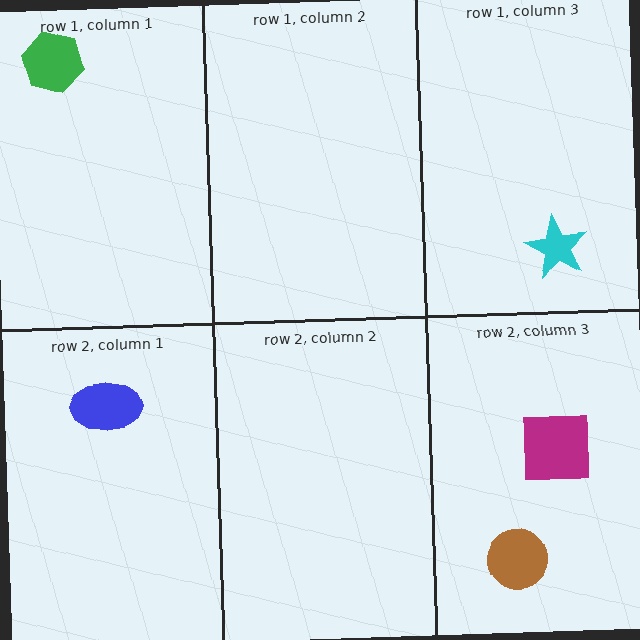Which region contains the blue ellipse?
The row 2, column 1 region.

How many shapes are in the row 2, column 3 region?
2.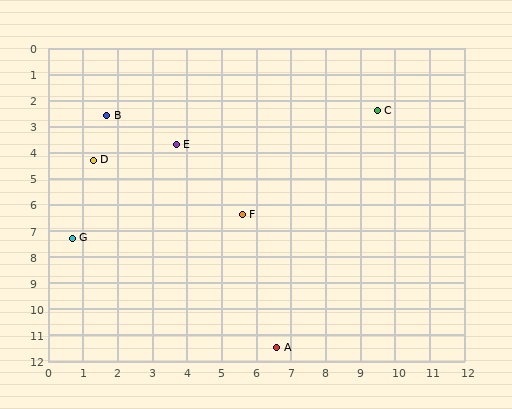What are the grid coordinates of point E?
Point E is at approximately (3.7, 3.7).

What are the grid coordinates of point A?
Point A is at approximately (6.6, 11.5).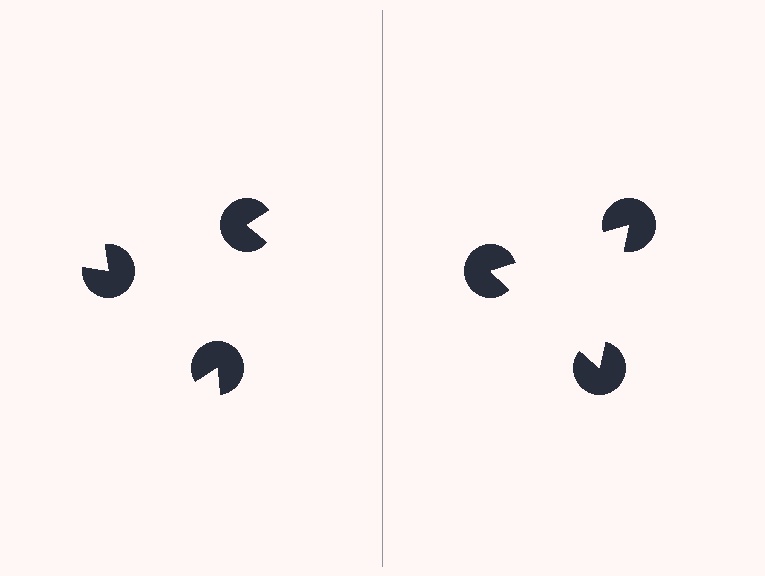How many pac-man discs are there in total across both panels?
6 — 3 on each side.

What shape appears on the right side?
An illusory triangle.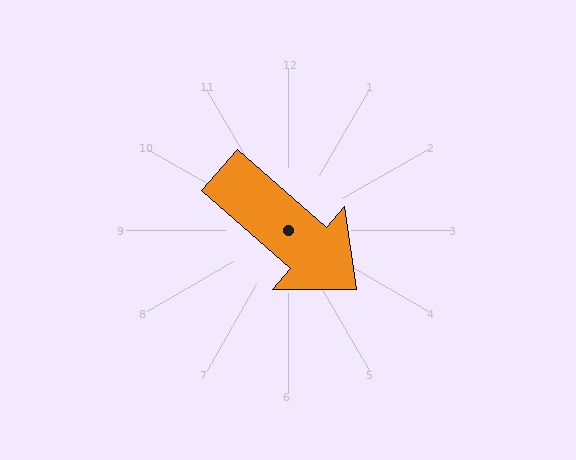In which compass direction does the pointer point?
Southeast.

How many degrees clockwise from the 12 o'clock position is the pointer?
Approximately 131 degrees.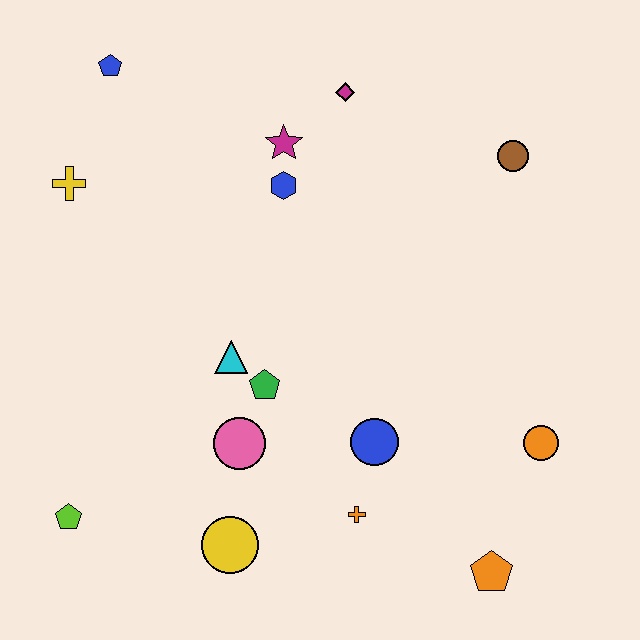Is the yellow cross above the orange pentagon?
Yes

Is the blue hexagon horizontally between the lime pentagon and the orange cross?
Yes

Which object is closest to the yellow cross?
The blue pentagon is closest to the yellow cross.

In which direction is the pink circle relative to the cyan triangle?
The pink circle is below the cyan triangle.